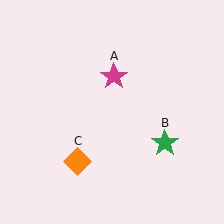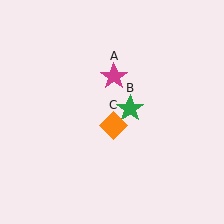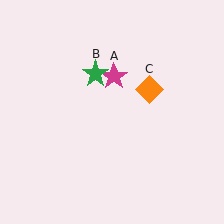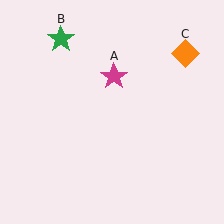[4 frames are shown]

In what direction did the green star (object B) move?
The green star (object B) moved up and to the left.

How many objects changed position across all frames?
2 objects changed position: green star (object B), orange diamond (object C).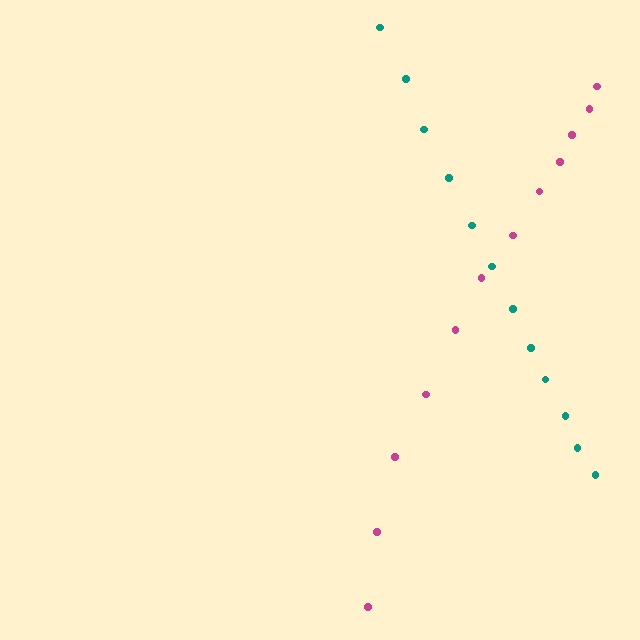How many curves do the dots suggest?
There are 2 distinct paths.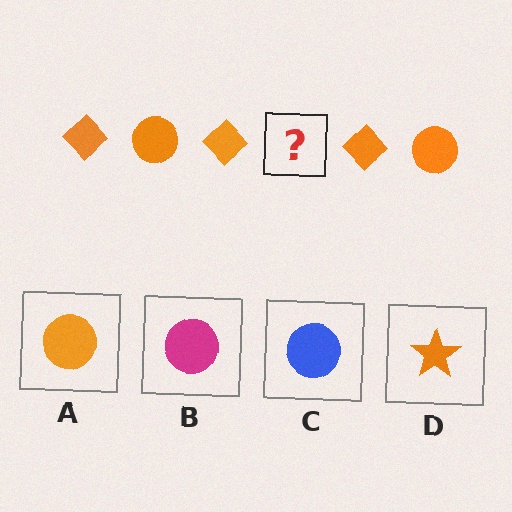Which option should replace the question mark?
Option A.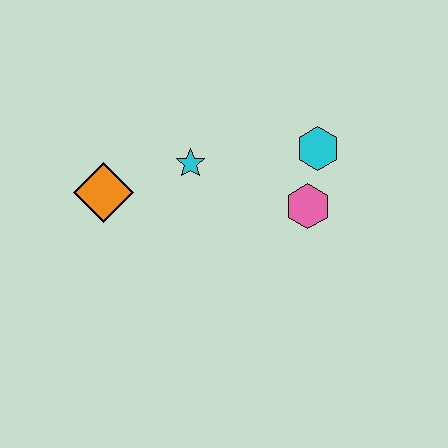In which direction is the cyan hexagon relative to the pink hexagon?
The cyan hexagon is above the pink hexagon.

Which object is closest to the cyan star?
The orange diamond is closest to the cyan star.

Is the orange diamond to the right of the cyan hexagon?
No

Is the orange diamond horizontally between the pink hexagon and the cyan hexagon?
No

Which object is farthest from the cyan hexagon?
The orange diamond is farthest from the cyan hexagon.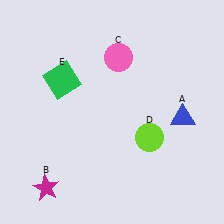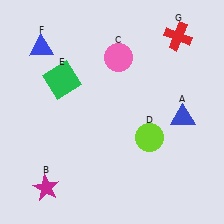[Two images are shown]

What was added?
A blue triangle (F), a red cross (G) were added in Image 2.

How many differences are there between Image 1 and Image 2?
There are 2 differences between the two images.